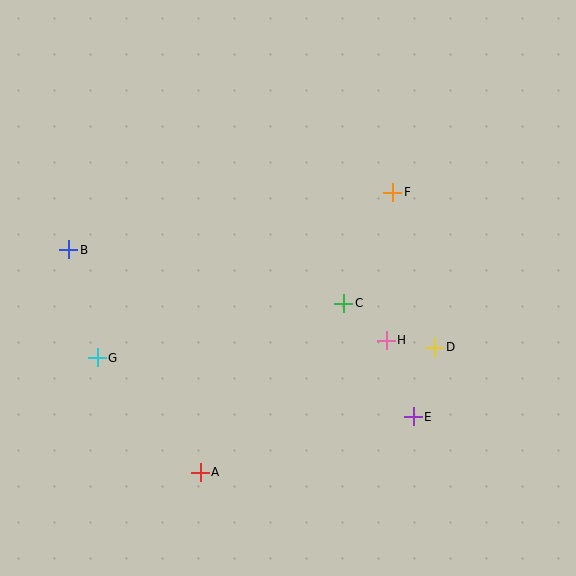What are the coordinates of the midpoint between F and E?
The midpoint between F and E is at (403, 304).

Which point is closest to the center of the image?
Point C at (344, 303) is closest to the center.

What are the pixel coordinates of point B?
Point B is at (69, 250).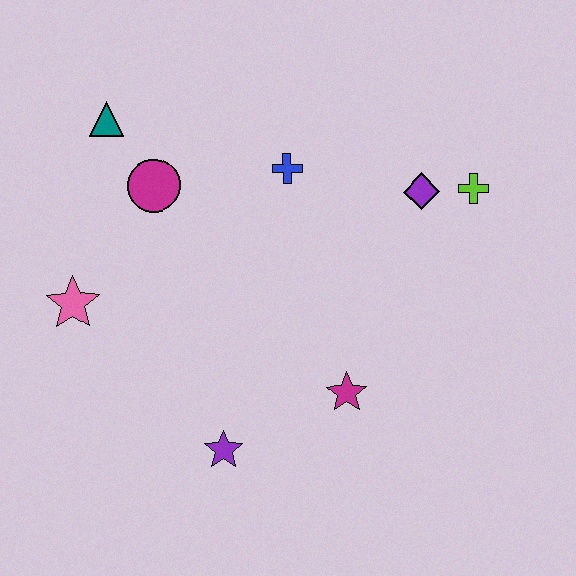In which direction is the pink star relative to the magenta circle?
The pink star is below the magenta circle.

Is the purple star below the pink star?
Yes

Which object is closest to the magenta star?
The purple star is closest to the magenta star.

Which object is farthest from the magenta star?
The teal triangle is farthest from the magenta star.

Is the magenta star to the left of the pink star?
No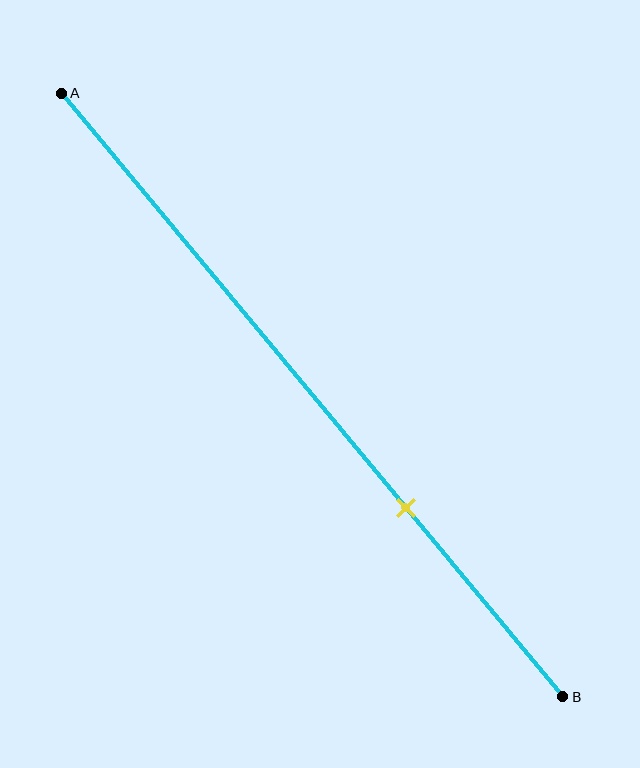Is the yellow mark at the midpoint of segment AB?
No, the mark is at about 70% from A, not at the 50% midpoint.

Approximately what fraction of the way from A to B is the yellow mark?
The yellow mark is approximately 70% of the way from A to B.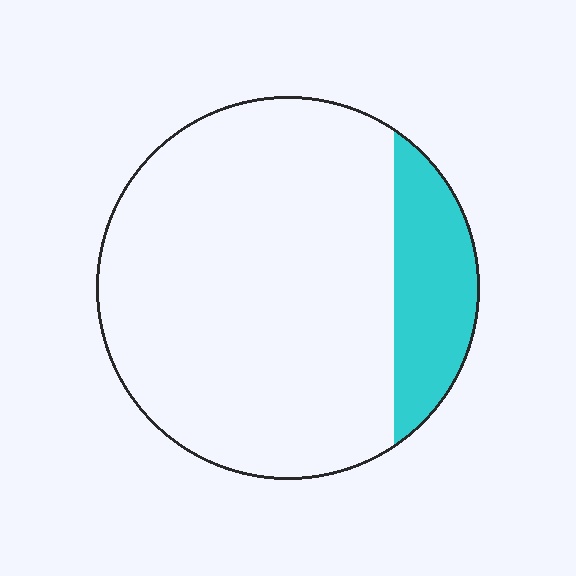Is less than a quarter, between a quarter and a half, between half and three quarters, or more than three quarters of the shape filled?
Less than a quarter.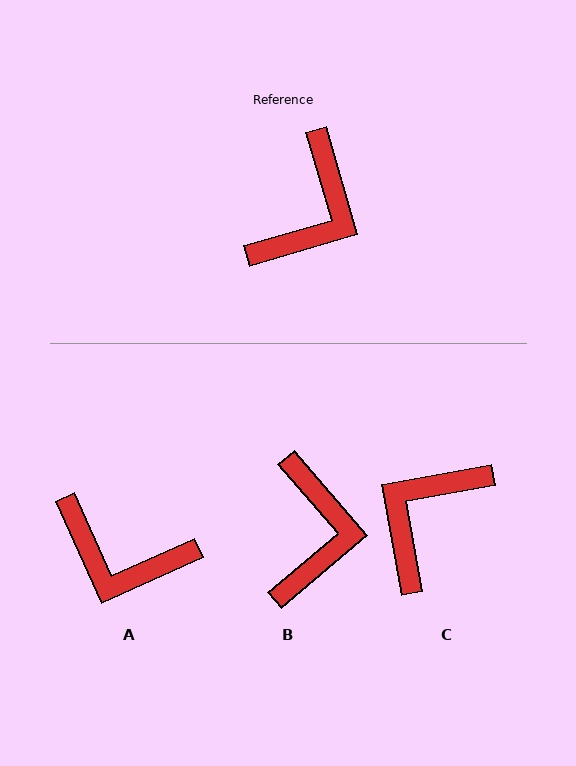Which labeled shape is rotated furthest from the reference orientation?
C, about 174 degrees away.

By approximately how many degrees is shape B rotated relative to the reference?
Approximately 24 degrees counter-clockwise.